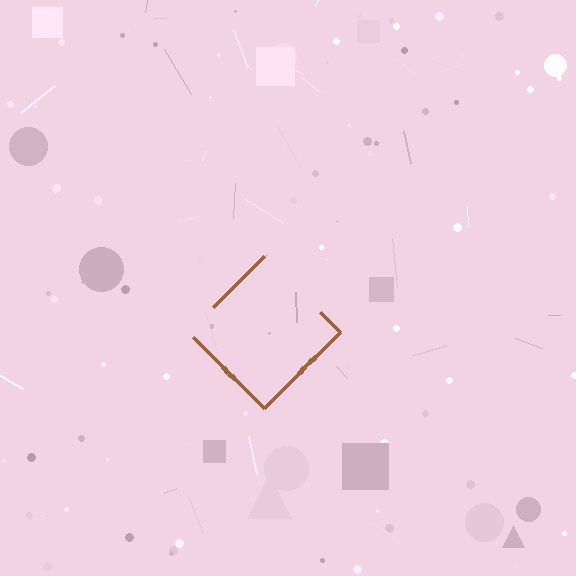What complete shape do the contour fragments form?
The contour fragments form a diamond.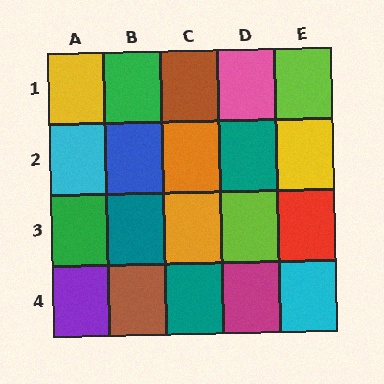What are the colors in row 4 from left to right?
Purple, brown, teal, magenta, cyan.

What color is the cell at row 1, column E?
Lime.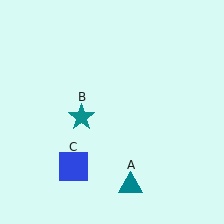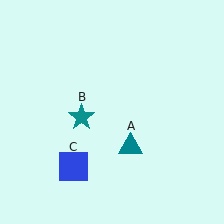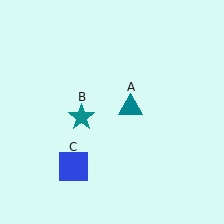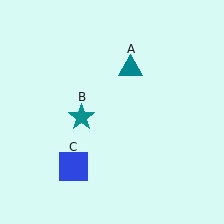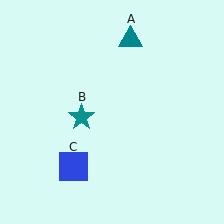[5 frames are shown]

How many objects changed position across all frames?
1 object changed position: teal triangle (object A).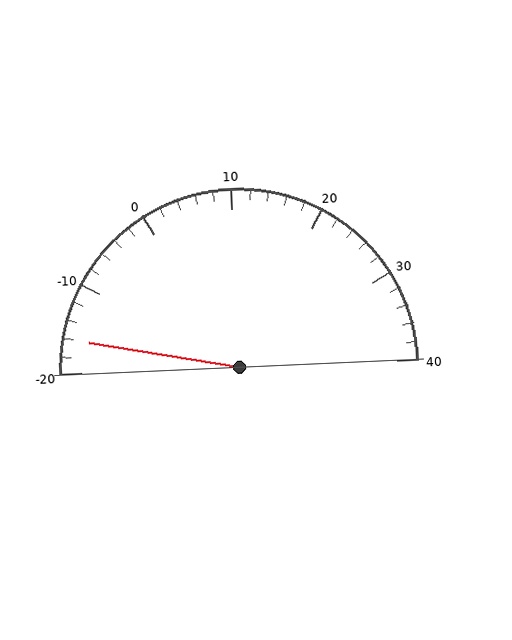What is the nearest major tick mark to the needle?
The nearest major tick mark is -20.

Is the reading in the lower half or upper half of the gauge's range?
The reading is in the lower half of the range (-20 to 40).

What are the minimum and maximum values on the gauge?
The gauge ranges from -20 to 40.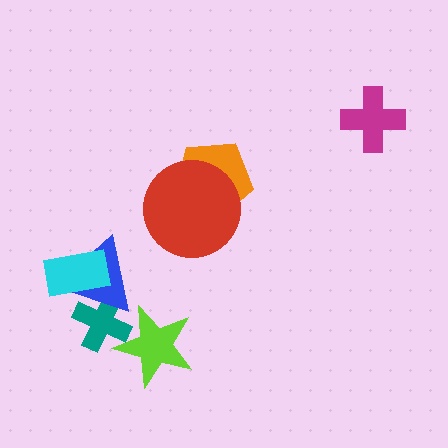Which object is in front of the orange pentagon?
The red circle is in front of the orange pentagon.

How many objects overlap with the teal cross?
2 objects overlap with the teal cross.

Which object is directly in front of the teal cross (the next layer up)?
The blue triangle is directly in front of the teal cross.